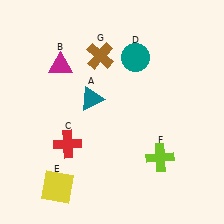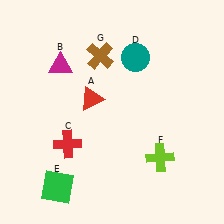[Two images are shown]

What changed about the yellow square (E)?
In Image 1, E is yellow. In Image 2, it changed to green.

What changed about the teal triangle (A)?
In Image 1, A is teal. In Image 2, it changed to red.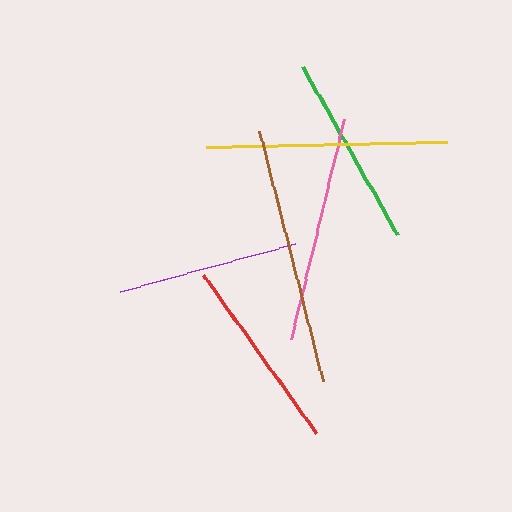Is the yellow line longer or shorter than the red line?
The yellow line is longer than the red line.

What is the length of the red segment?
The red segment is approximately 194 pixels long.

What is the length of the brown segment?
The brown segment is approximately 258 pixels long.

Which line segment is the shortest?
The purple line is the shortest at approximately 182 pixels.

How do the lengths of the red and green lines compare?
The red and green lines are approximately the same length.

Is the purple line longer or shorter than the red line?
The red line is longer than the purple line.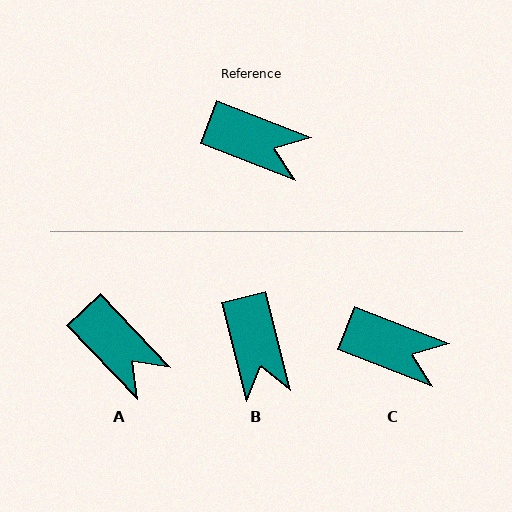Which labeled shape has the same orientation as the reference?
C.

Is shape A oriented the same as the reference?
No, it is off by about 25 degrees.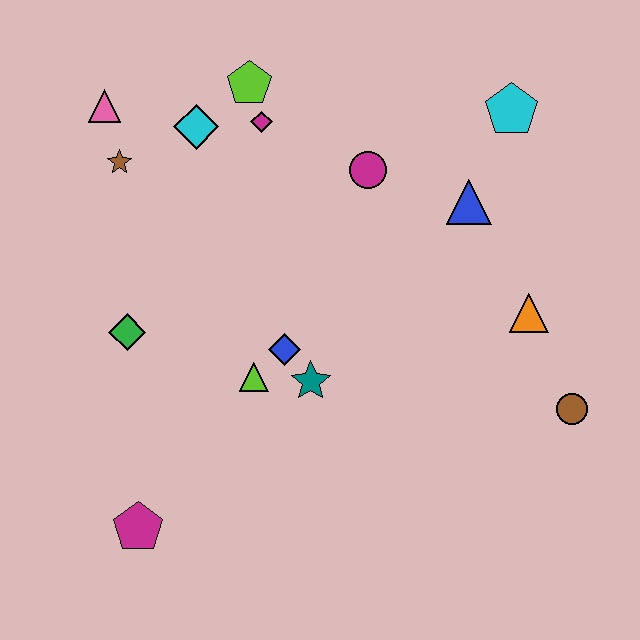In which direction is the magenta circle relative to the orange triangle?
The magenta circle is to the left of the orange triangle.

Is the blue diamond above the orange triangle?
No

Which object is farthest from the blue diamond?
The cyan pentagon is farthest from the blue diamond.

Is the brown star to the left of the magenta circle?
Yes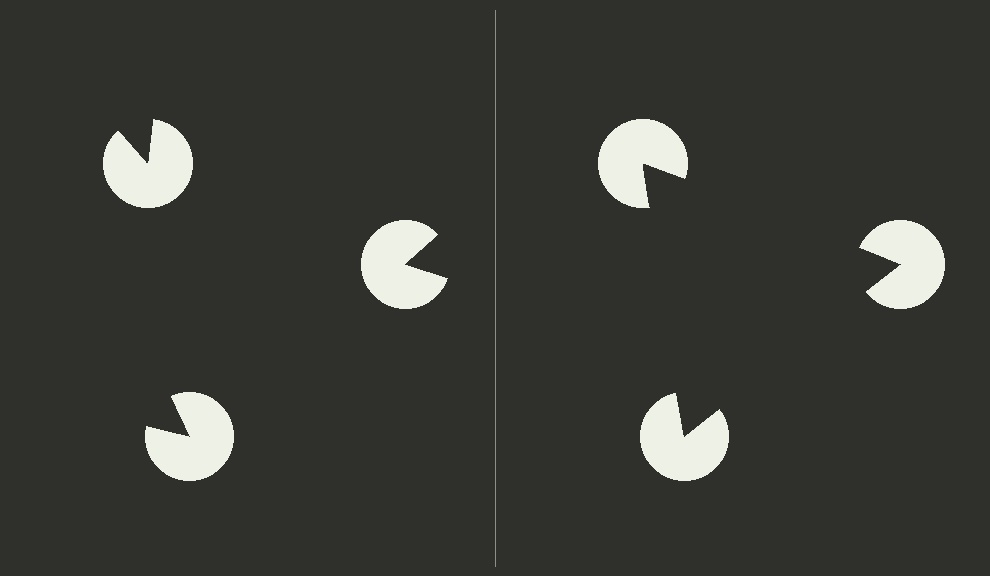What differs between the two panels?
The pac-man discs are positioned identically on both sides; only the wedge orientations differ. On the right they align to a triangle; on the left they are misaligned.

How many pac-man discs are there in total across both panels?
6 — 3 on each side.